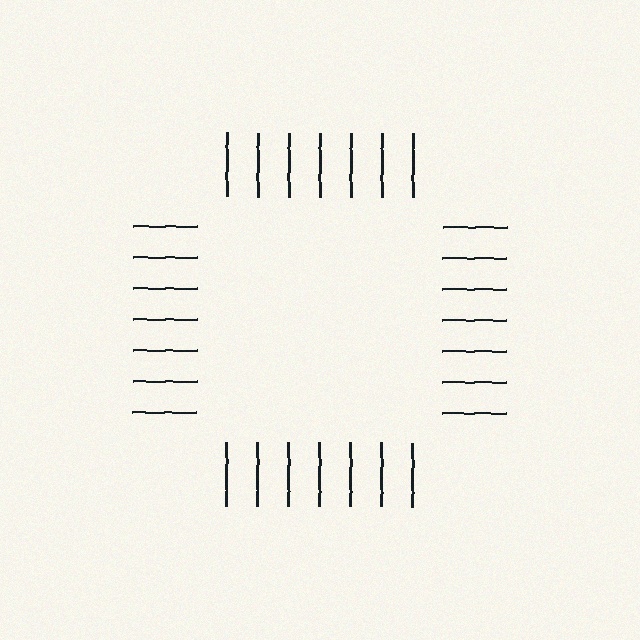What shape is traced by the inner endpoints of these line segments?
An illusory square — the line segments terminate on its edges but no continuous stroke is drawn.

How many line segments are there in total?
28 — 7 along each of the 4 edges.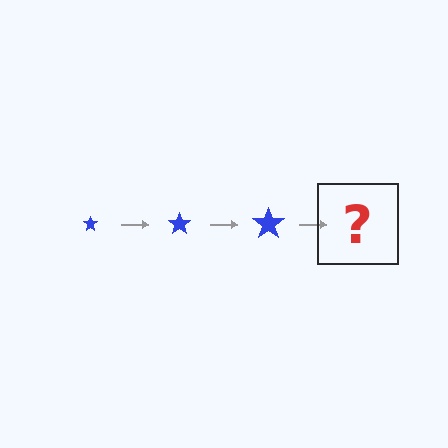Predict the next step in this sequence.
The next step is a blue star, larger than the previous one.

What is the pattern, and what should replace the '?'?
The pattern is that the star gets progressively larger each step. The '?' should be a blue star, larger than the previous one.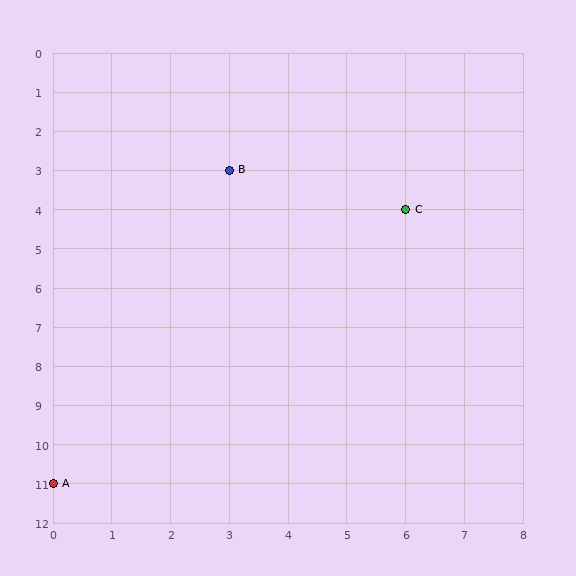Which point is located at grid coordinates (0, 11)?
Point A is at (0, 11).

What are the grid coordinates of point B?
Point B is at grid coordinates (3, 3).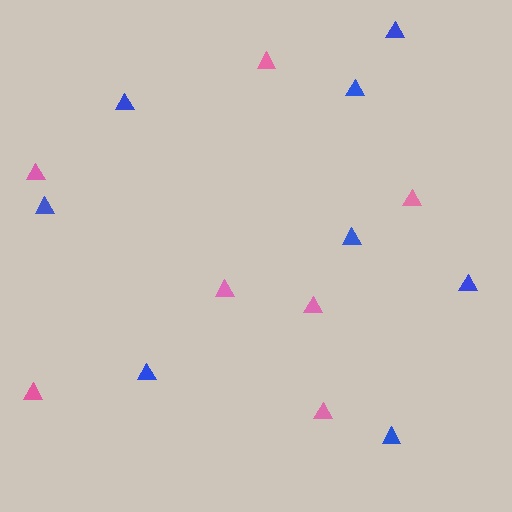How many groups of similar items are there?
There are 2 groups: one group of pink triangles (7) and one group of blue triangles (8).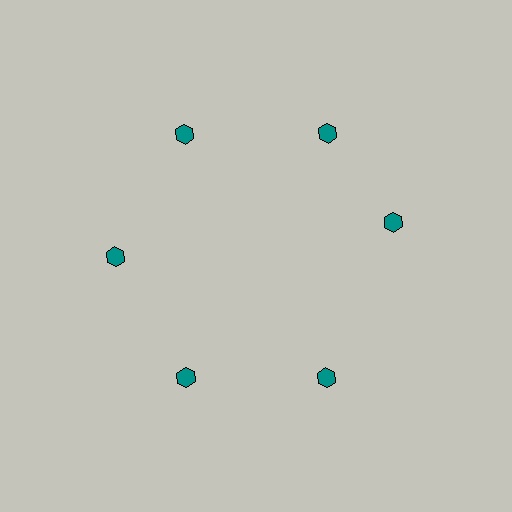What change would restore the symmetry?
The symmetry would be restored by rotating it back into even spacing with its neighbors so that all 6 hexagons sit at equal angles and equal distance from the center.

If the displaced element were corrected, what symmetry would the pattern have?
It would have 6-fold rotational symmetry — the pattern would map onto itself every 60 degrees.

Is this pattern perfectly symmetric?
No. The 6 teal hexagons are arranged in a ring, but one element near the 3 o'clock position is rotated out of alignment along the ring, breaking the 6-fold rotational symmetry.